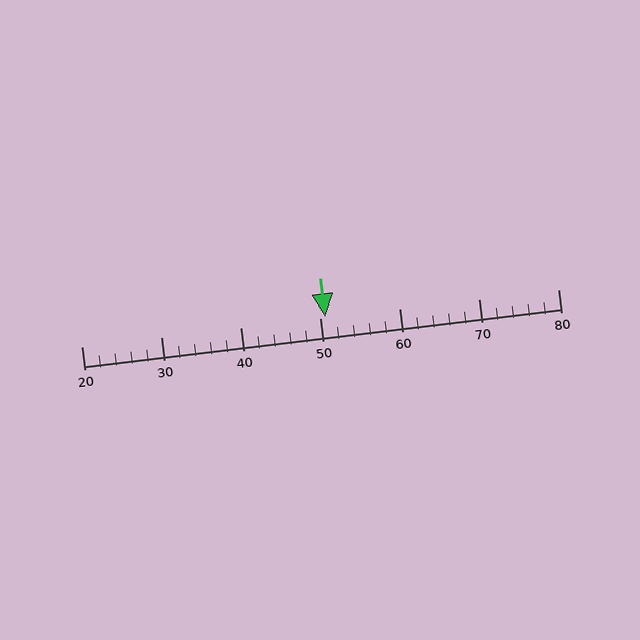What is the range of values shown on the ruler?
The ruler shows values from 20 to 80.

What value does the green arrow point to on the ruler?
The green arrow points to approximately 51.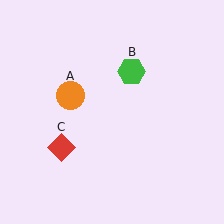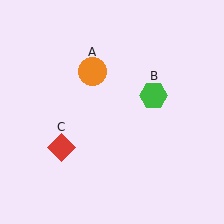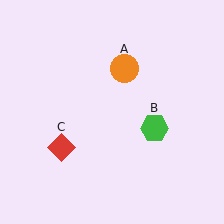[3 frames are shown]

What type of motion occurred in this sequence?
The orange circle (object A), green hexagon (object B) rotated clockwise around the center of the scene.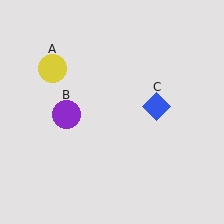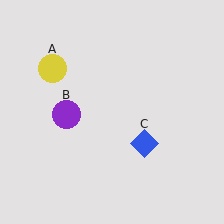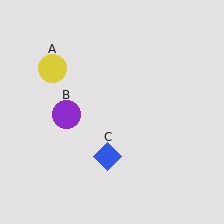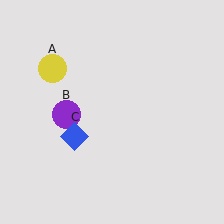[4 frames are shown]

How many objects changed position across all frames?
1 object changed position: blue diamond (object C).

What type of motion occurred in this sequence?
The blue diamond (object C) rotated clockwise around the center of the scene.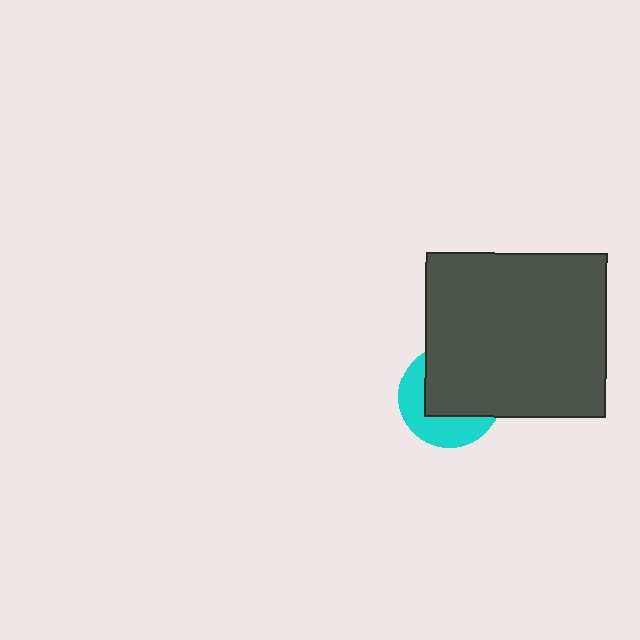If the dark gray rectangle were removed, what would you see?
You would see the complete cyan circle.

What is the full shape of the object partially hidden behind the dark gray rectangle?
The partially hidden object is a cyan circle.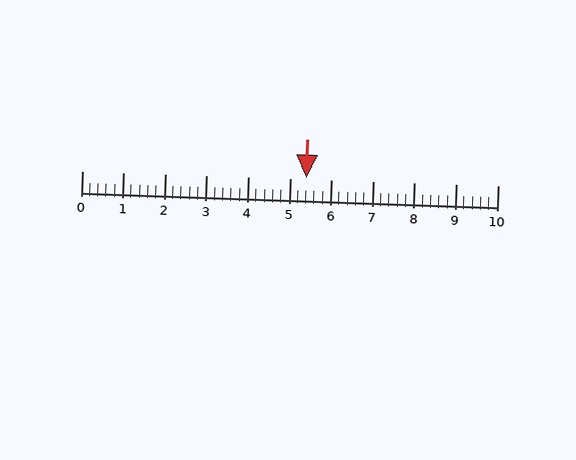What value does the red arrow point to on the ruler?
The red arrow points to approximately 5.4.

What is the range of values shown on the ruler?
The ruler shows values from 0 to 10.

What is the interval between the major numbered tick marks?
The major tick marks are spaced 1 units apart.